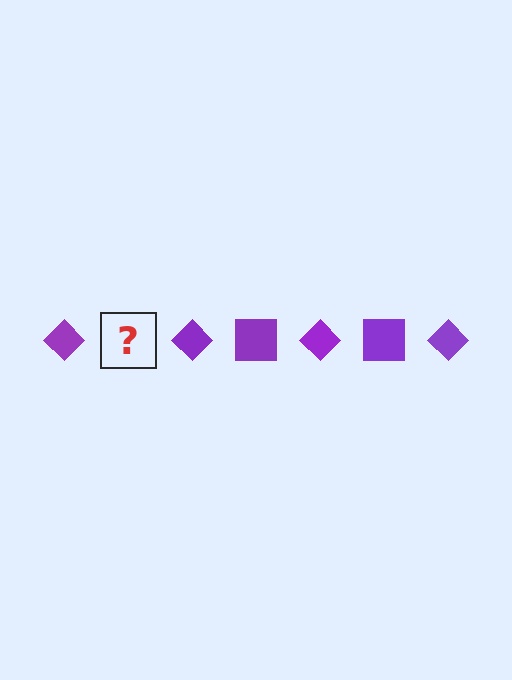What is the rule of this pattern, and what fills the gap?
The rule is that the pattern cycles through diamond, square shapes in purple. The gap should be filled with a purple square.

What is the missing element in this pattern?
The missing element is a purple square.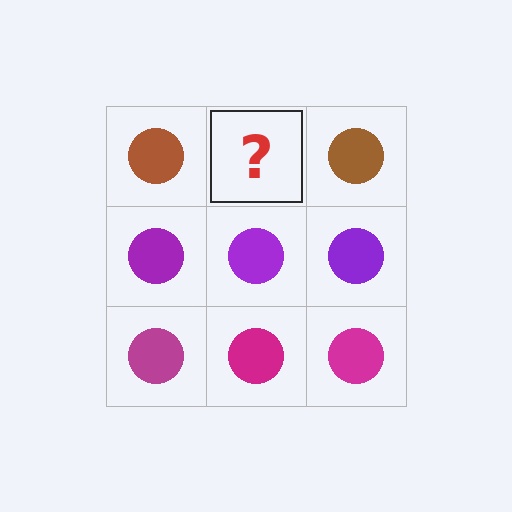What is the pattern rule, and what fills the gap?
The rule is that each row has a consistent color. The gap should be filled with a brown circle.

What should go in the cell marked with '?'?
The missing cell should contain a brown circle.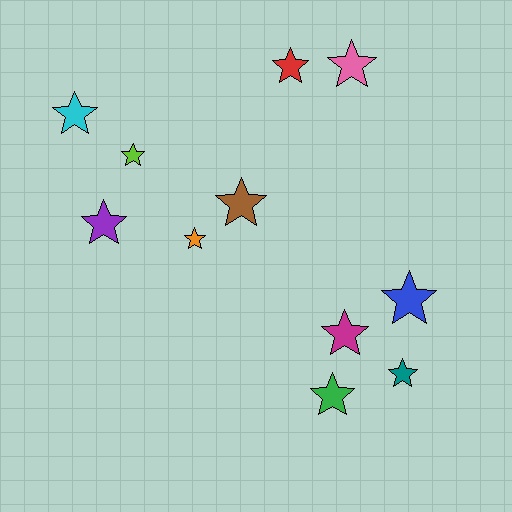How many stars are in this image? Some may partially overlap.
There are 11 stars.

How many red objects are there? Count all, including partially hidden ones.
There is 1 red object.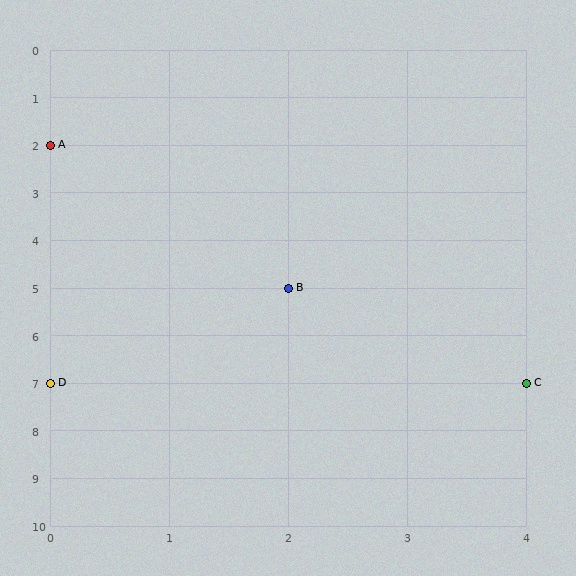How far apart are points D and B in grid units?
Points D and B are 2 columns and 2 rows apart (about 2.8 grid units diagonally).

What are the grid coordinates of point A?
Point A is at grid coordinates (0, 2).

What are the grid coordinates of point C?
Point C is at grid coordinates (4, 7).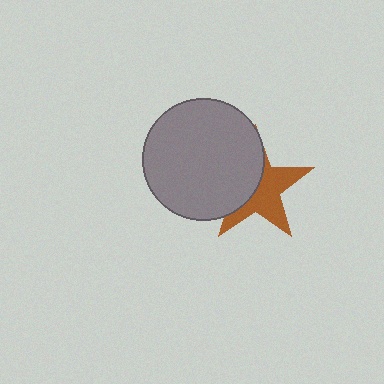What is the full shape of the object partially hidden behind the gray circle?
The partially hidden object is a brown star.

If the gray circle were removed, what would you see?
You would see the complete brown star.